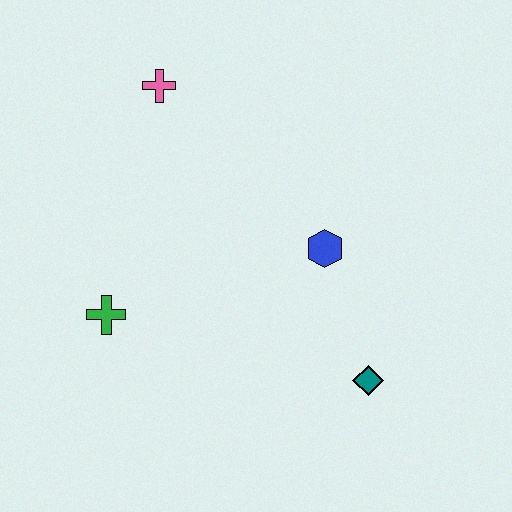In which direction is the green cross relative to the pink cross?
The green cross is below the pink cross.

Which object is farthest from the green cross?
The teal diamond is farthest from the green cross.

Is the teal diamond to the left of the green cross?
No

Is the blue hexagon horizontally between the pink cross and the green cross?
No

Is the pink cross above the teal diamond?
Yes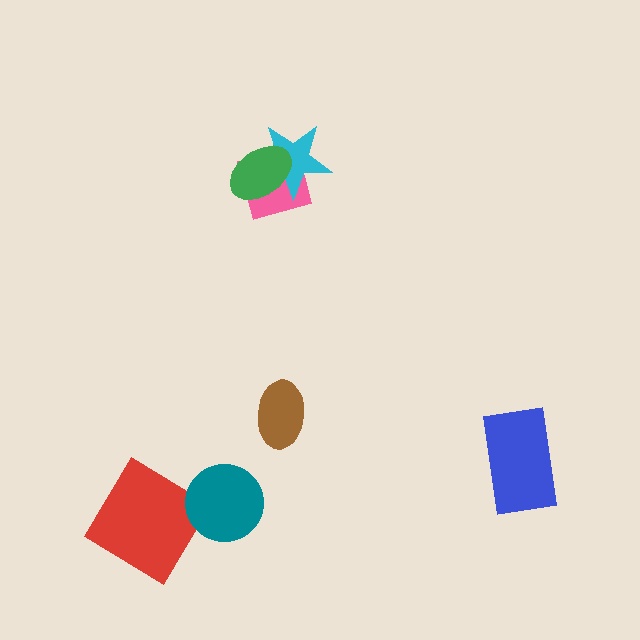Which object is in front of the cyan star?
The green ellipse is in front of the cyan star.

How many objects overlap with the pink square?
2 objects overlap with the pink square.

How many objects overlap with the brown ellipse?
0 objects overlap with the brown ellipse.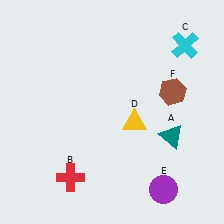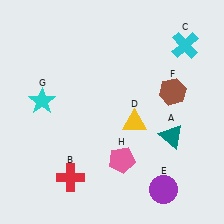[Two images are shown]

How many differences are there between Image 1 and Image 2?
There are 2 differences between the two images.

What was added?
A cyan star (G), a pink pentagon (H) were added in Image 2.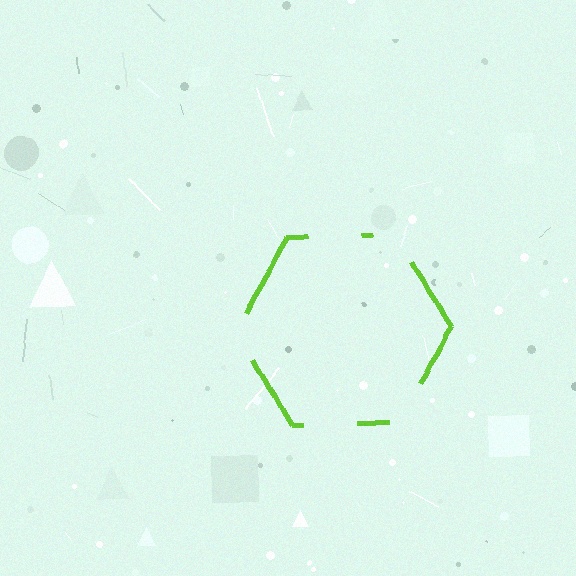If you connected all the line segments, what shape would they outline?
They would outline a hexagon.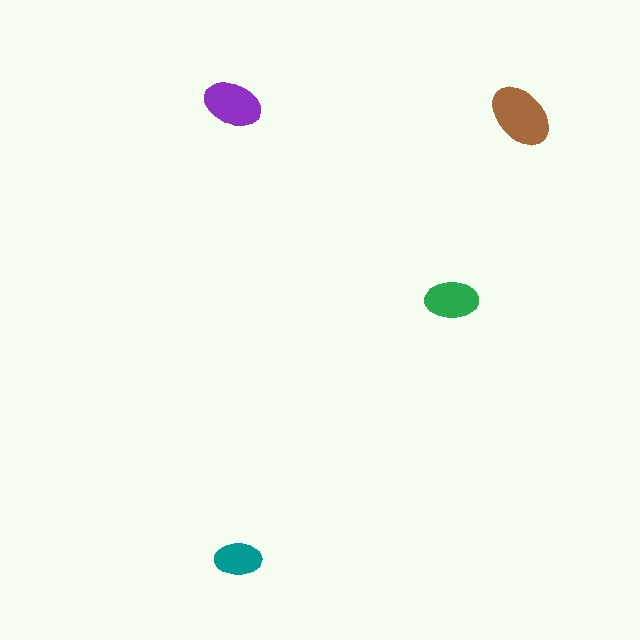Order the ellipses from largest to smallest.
the brown one, the purple one, the green one, the teal one.